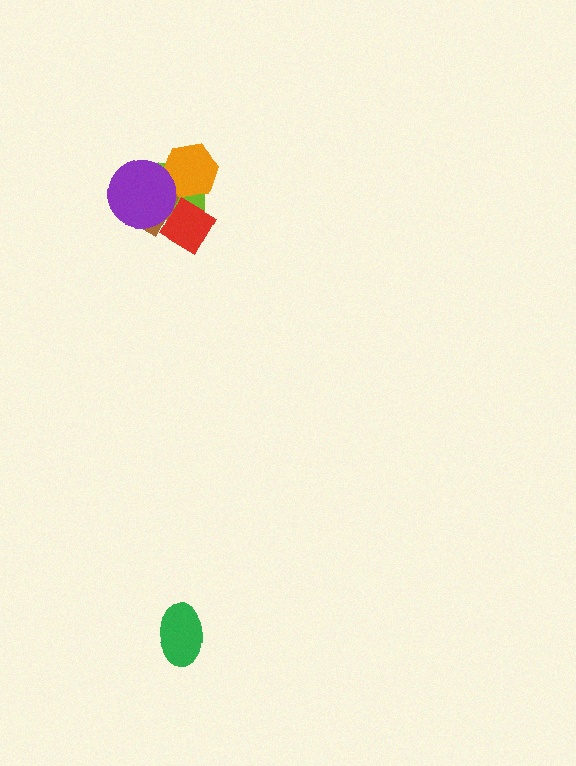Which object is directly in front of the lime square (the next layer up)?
The brown cross is directly in front of the lime square.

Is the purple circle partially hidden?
No, no other shape covers it.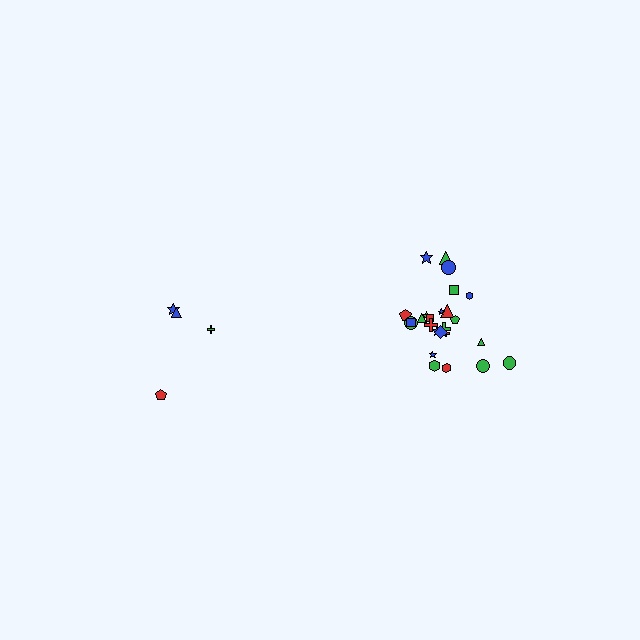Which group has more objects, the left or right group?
The right group.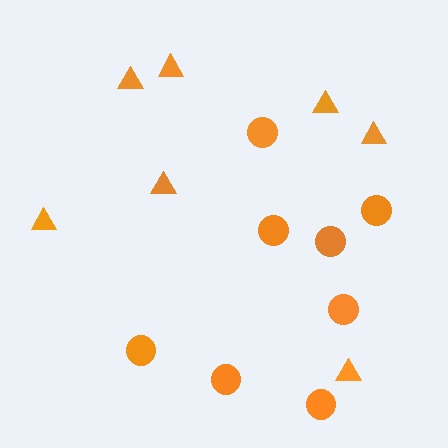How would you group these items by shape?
There are 2 groups: one group of triangles (7) and one group of circles (8).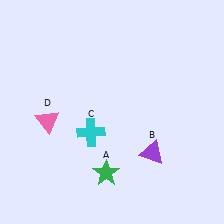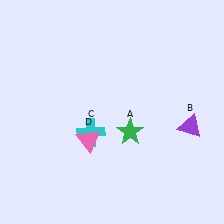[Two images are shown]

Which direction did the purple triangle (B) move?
The purple triangle (B) moved right.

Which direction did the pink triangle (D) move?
The pink triangle (D) moved right.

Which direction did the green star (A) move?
The green star (A) moved up.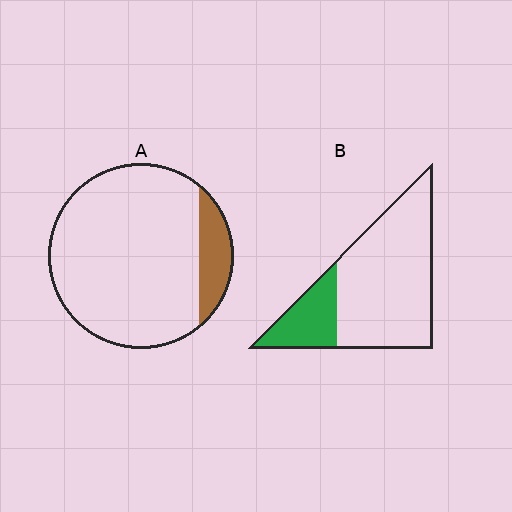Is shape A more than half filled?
No.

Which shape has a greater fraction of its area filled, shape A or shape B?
Shape B.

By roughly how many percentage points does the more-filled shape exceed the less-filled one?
By roughly 10 percentage points (B over A).